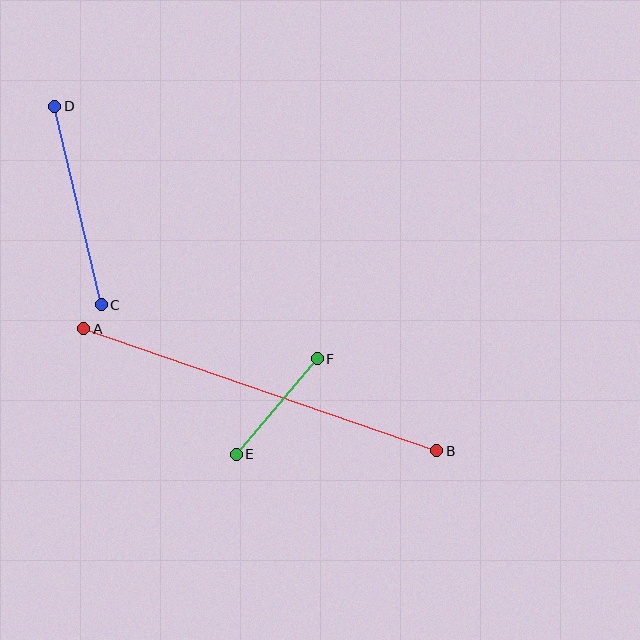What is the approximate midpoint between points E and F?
The midpoint is at approximately (277, 406) pixels.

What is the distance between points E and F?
The distance is approximately 125 pixels.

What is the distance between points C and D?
The distance is approximately 204 pixels.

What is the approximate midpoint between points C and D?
The midpoint is at approximately (78, 206) pixels.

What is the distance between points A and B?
The distance is approximately 374 pixels.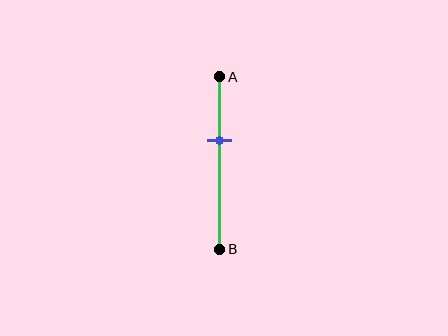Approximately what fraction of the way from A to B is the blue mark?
The blue mark is approximately 35% of the way from A to B.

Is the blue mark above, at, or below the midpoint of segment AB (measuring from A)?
The blue mark is above the midpoint of segment AB.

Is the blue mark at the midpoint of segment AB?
No, the mark is at about 35% from A, not at the 50% midpoint.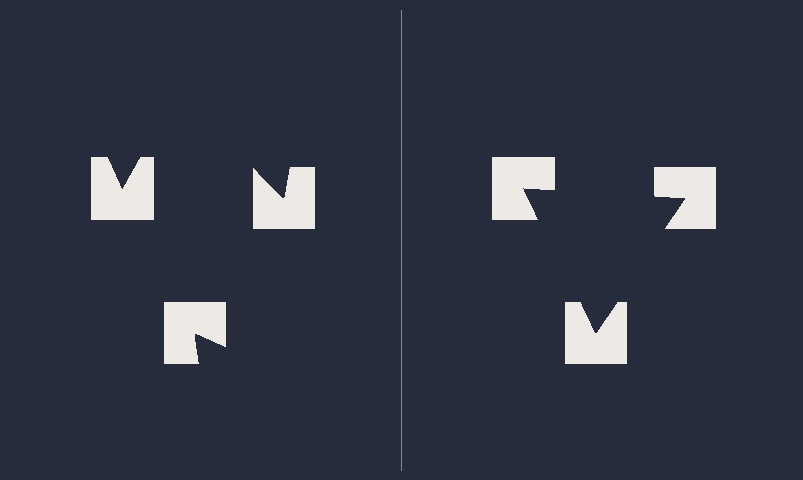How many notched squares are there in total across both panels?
6 — 3 on each side.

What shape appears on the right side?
An illusory triangle.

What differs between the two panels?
The notched squares are positioned identically on both sides; only the wedge orientations differ. On the right they align to a triangle; on the left they are misaligned.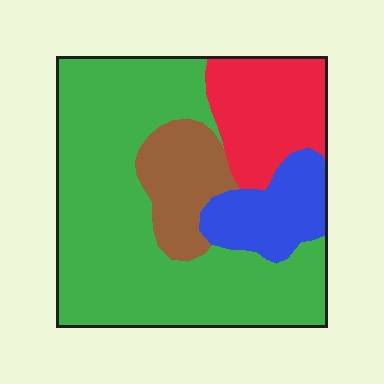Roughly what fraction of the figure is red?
Red takes up less than a quarter of the figure.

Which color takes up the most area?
Green, at roughly 60%.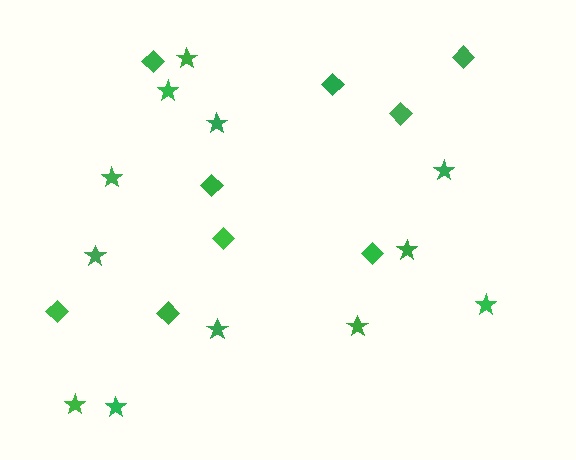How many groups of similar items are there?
There are 2 groups: one group of stars (12) and one group of diamonds (9).